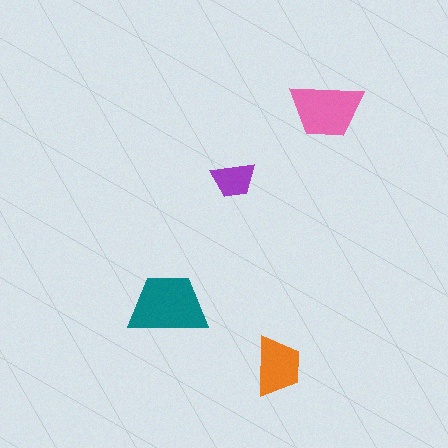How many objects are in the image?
There are 4 objects in the image.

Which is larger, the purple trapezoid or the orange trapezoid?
The orange one.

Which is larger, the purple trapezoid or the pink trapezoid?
The pink one.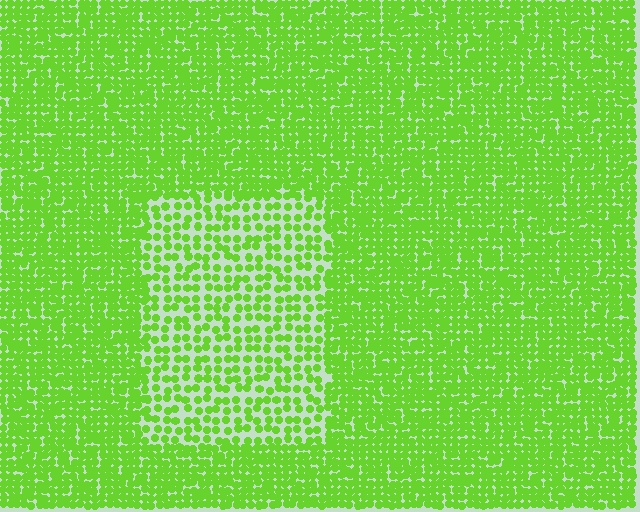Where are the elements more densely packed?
The elements are more densely packed outside the rectangle boundary.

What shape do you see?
I see a rectangle.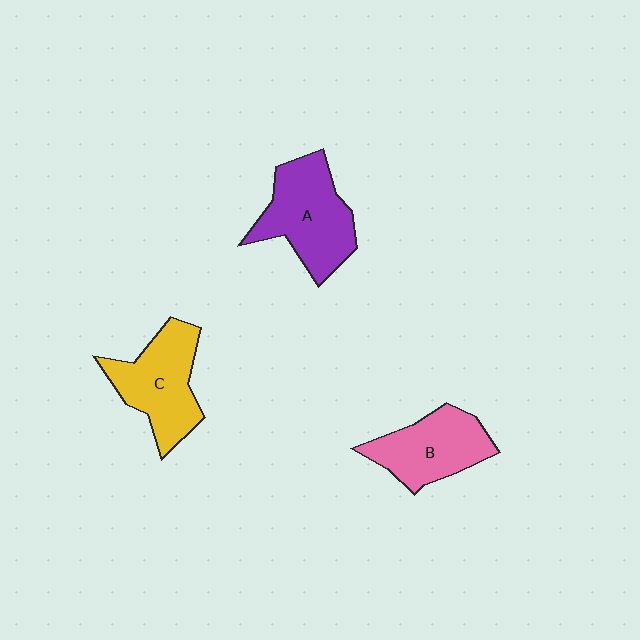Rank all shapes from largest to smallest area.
From largest to smallest: A (purple), C (yellow), B (pink).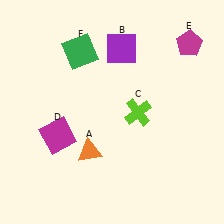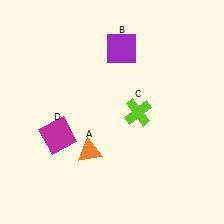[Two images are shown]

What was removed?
The green square (F), the magenta pentagon (E) were removed in Image 2.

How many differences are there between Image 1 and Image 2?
There are 2 differences between the two images.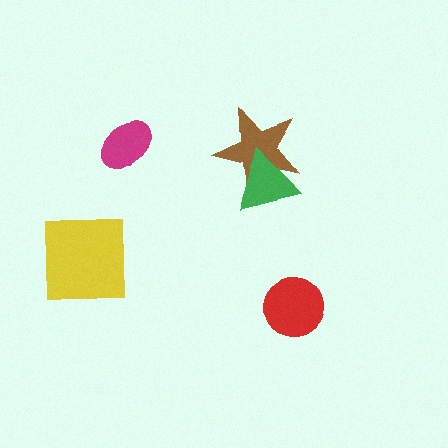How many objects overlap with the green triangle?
1 object overlaps with the green triangle.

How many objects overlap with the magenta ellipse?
0 objects overlap with the magenta ellipse.